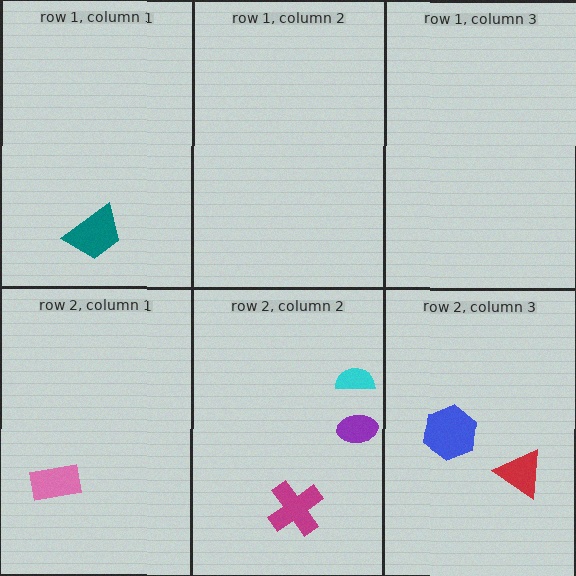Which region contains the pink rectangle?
The row 2, column 1 region.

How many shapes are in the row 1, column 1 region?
1.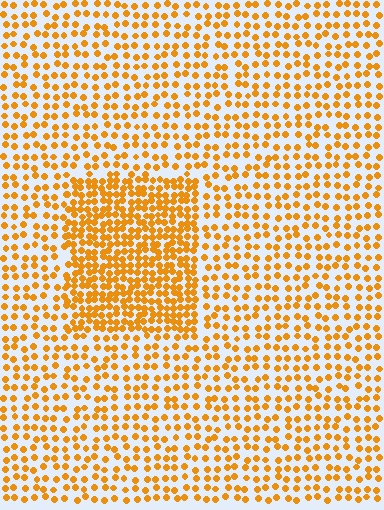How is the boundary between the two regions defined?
The boundary is defined by a change in element density (approximately 2.0x ratio). All elements are the same color, size, and shape.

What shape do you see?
I see a rectangle.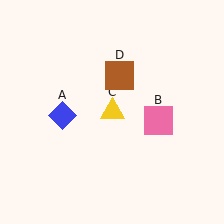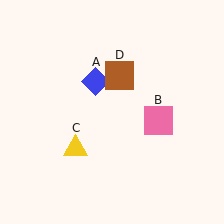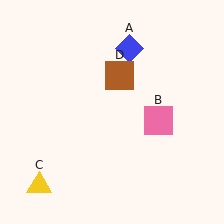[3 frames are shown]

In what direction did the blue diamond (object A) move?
The blue diamond (object A) moved up and to the right.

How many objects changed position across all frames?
2 objects changed position: blue diamond (object A), yellow triangle (object C).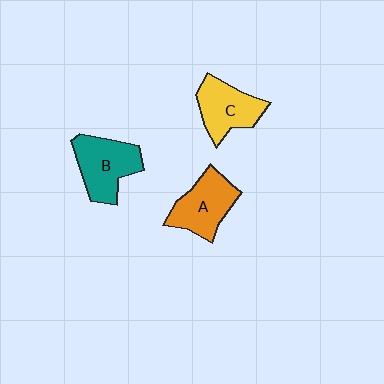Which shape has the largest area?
Shape B (teal).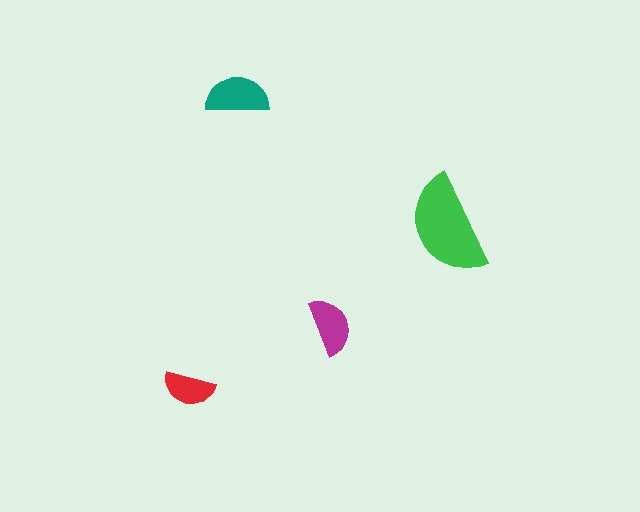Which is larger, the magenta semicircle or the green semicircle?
The green one.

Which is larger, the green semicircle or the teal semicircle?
The green one.